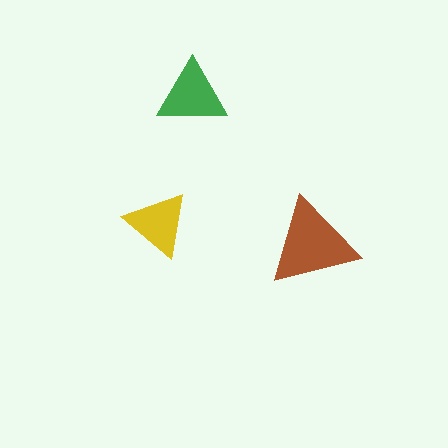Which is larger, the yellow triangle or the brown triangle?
The brown one.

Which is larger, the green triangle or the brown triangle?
The brown one.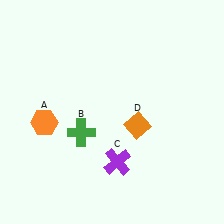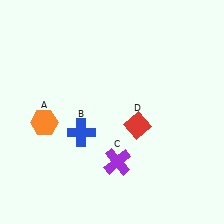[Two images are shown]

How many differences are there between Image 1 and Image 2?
There are 2 differences between the two images.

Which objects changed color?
B changed from green to blue. D changed from orange to red.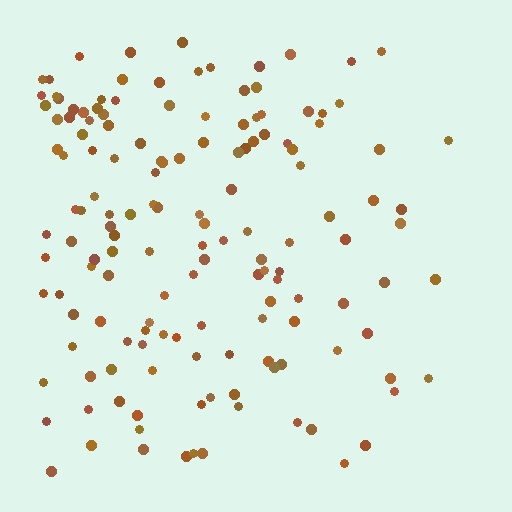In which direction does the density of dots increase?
From right to left, with the left side densest.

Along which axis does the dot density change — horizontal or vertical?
Horizontal.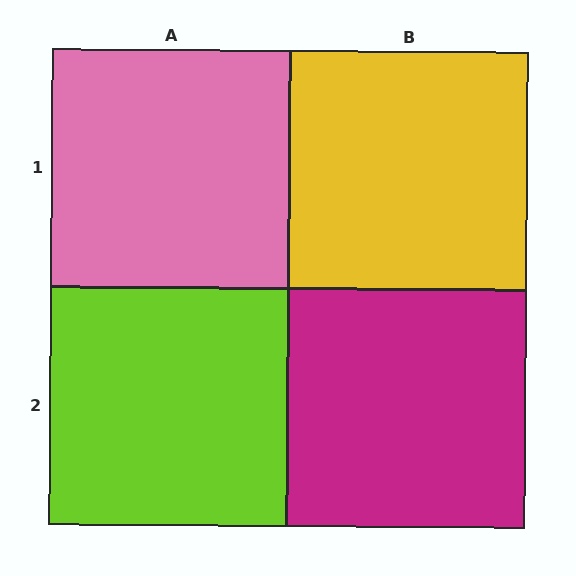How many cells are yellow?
1 cell is yellow.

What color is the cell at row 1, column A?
Pink.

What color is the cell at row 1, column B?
Yellow.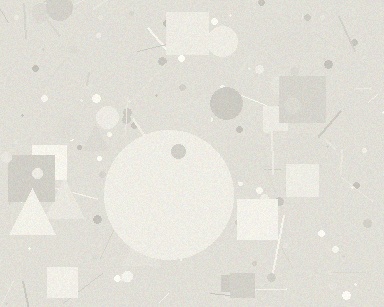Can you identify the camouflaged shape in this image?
The camouflaged shape is a circle.